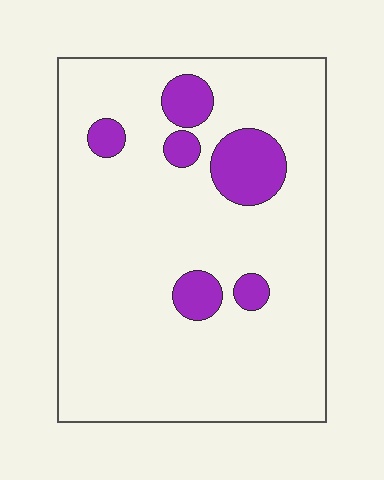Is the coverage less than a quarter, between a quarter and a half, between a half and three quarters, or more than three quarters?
Less than a quarter.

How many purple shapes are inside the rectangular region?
6.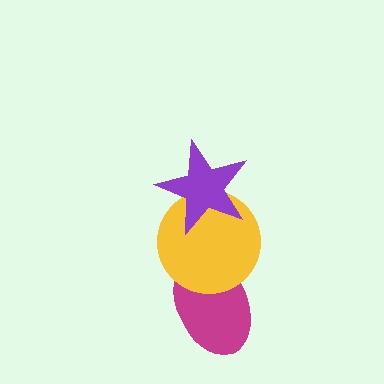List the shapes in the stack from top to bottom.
From top to bottom: the purple star, the yellow circle, the magenta ellipse.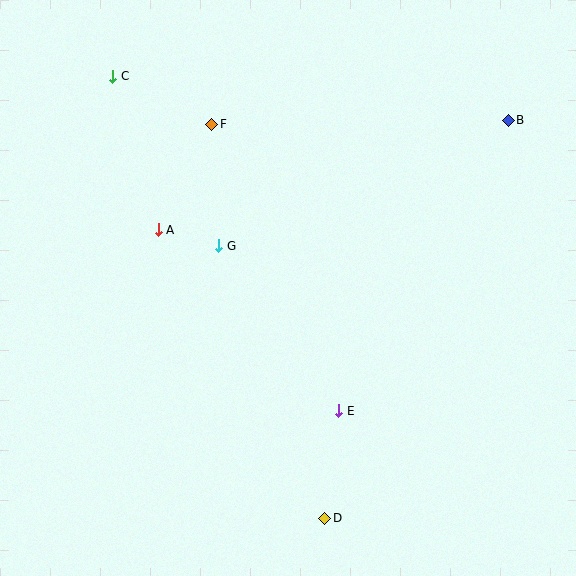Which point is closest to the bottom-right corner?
Point D is closest to the bottom-right corner.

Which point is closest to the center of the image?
Point G at (219, 246) is closest to the center.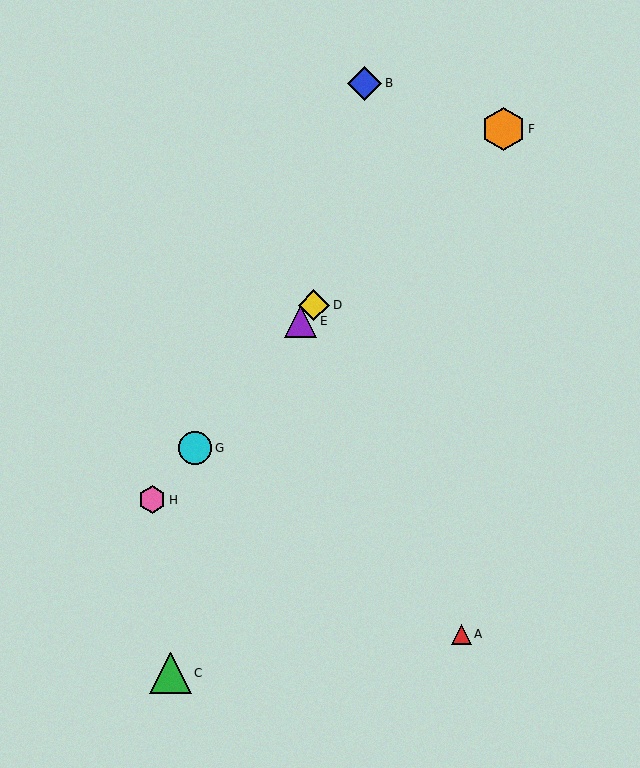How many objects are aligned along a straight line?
4 objects (D, E, G, H) are aligned along a straight line.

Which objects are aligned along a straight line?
Objects D, E, G, H are aligned along a straight line.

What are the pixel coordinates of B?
Object B is at (365, 83).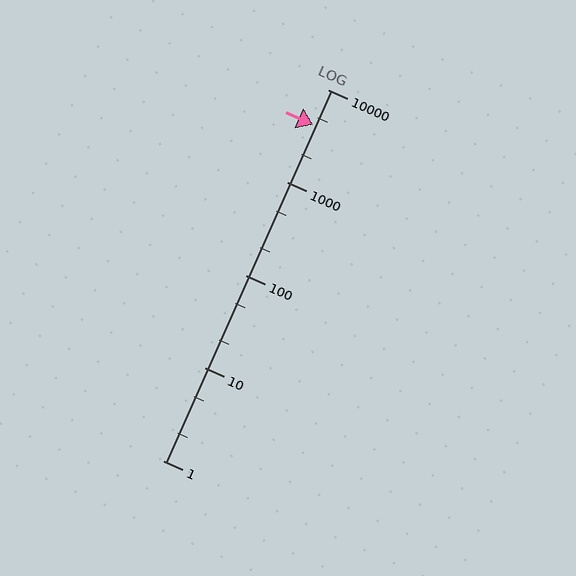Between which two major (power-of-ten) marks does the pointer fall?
The pointer is between 1000 and 10000.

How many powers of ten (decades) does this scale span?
The scale spans 4 decades, from 1 to 10000.